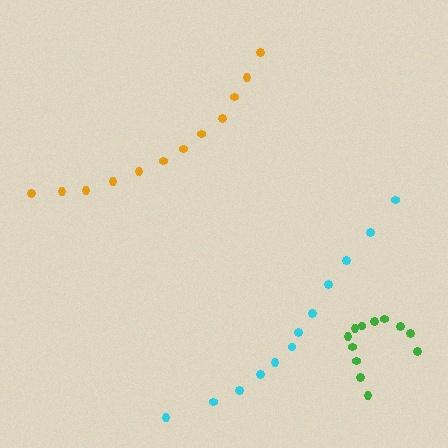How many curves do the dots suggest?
There are 3 distinct paths.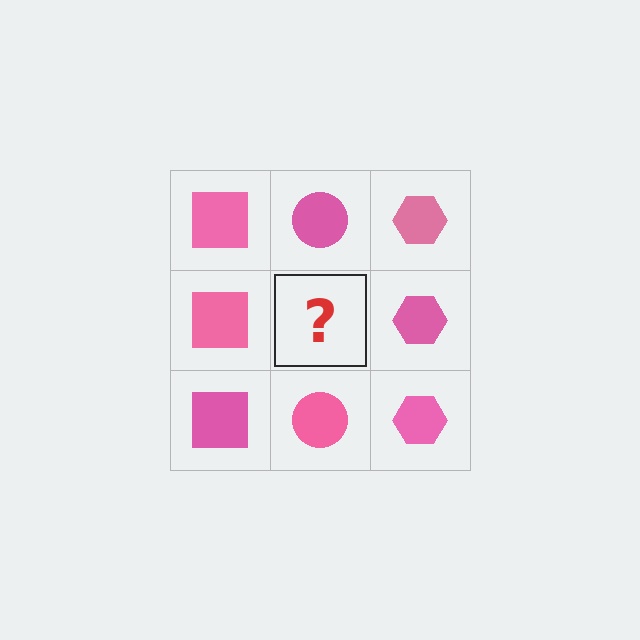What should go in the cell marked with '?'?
The missing cell should contain a pink circle.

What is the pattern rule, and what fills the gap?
The rule is that each column has a consistent shape. The gap should be filled with a pink circle.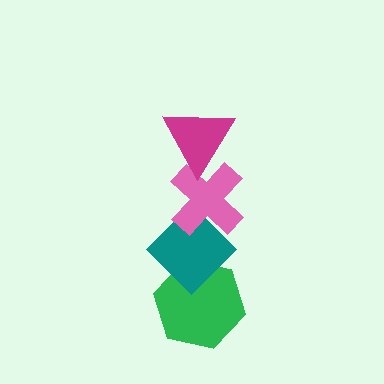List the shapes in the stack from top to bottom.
From top to bottom: the magenta triangle, the pink cross, the teal diamond, the green hexagon.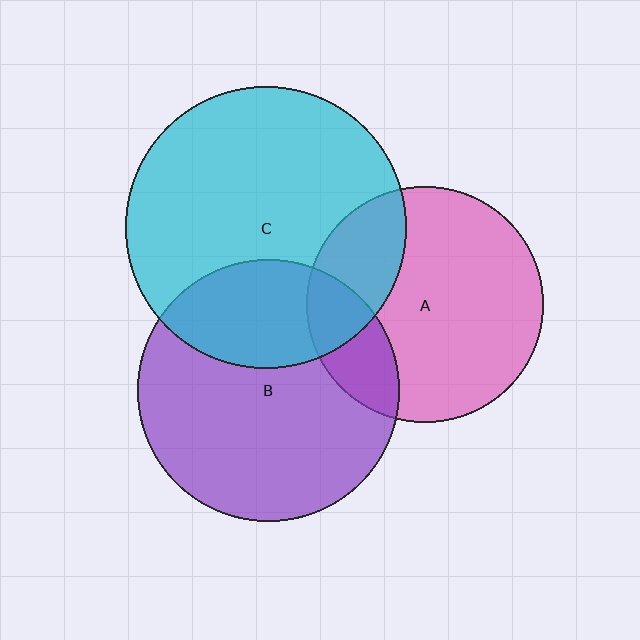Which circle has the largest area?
Circle C (cyan).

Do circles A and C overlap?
Yes.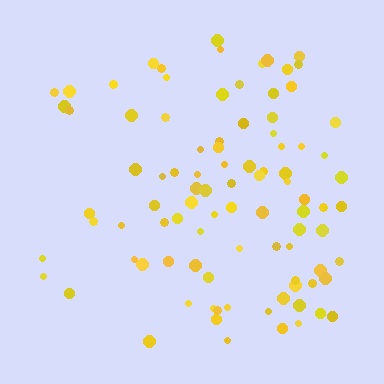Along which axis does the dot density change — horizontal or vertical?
Horizontal.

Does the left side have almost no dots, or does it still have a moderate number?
Still a moderate number, just noticeably fewer than the right.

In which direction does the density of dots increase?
From left to right, with the right side densest.